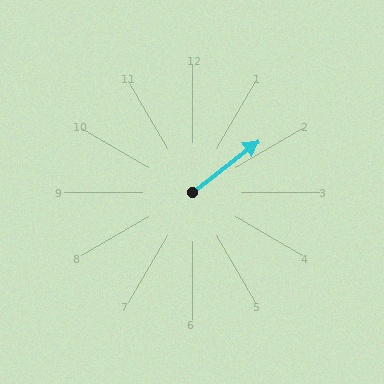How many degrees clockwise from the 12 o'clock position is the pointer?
Approximately 52 degrees.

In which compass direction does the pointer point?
Northeast.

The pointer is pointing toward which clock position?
Roughly 2 o'clock.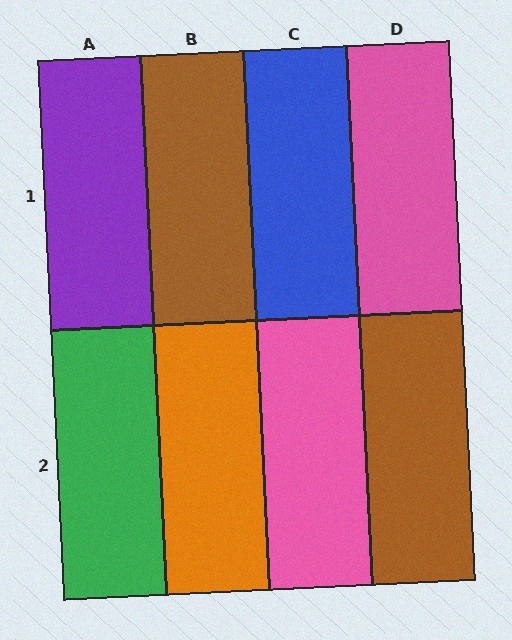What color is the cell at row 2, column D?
Brown.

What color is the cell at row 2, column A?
Green.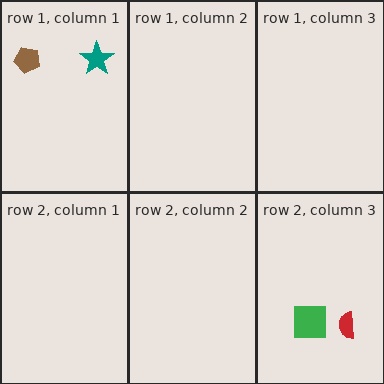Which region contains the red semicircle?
The row 2, column 3 region.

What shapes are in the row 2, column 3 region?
The green square, the red semicircle.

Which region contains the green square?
The row 2, column 3 region.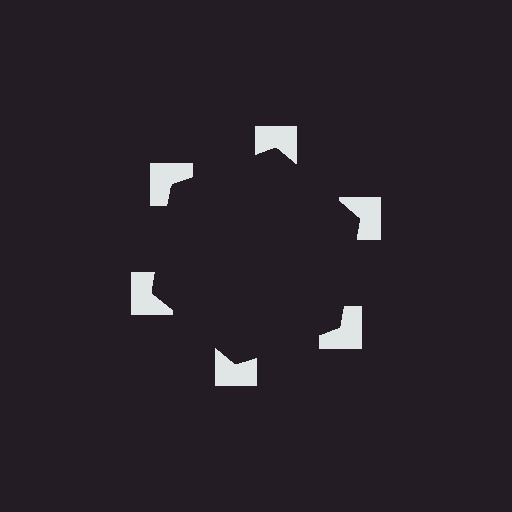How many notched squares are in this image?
There are 6 — one at each vertex of the illusory hexagon.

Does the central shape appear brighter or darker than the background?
It typically appears slightly darker than the background, even though no actual brightness change is drawn.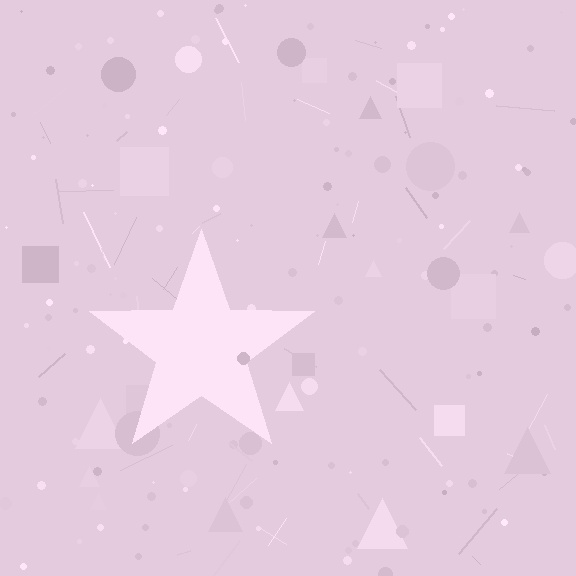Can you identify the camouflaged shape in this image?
The camouflaged shape is a star.